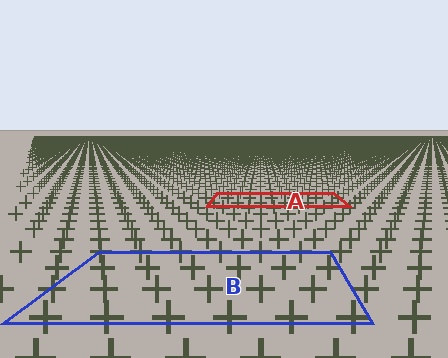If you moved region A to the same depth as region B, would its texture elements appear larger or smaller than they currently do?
They would appear larger. At a closer depth, the same texture elements are projected at a bigger on-screen size.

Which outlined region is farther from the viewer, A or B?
Region A is farther from the viewer — the texture elements inside it appear smaller and more densely packed.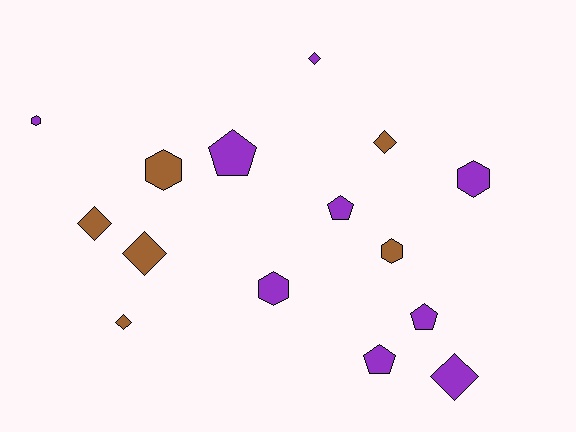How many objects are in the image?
There are 15 objects.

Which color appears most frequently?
Purple, with 9 objects.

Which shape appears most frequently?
Diamond, with 6 objects.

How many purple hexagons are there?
There are 3 purple hexagons.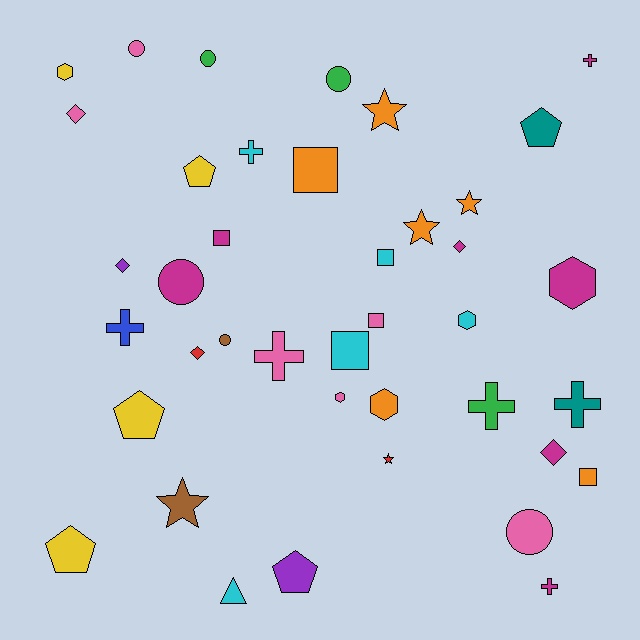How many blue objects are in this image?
There is 1 blue object.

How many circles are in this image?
There are 6 circles.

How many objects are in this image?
There are 40 objects.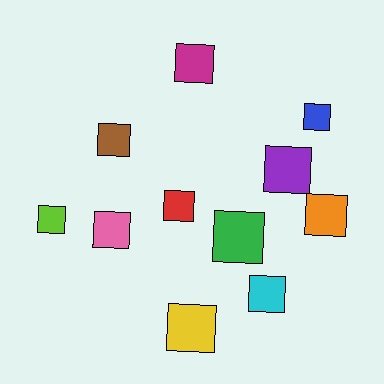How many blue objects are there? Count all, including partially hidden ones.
There is 1 blue object.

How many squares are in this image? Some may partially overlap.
There are 11 squares.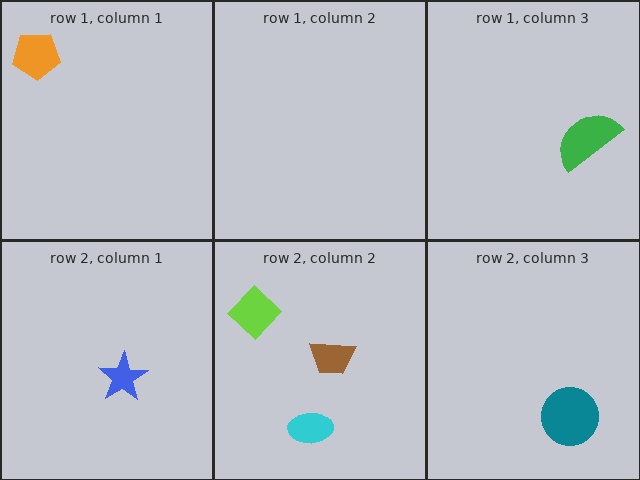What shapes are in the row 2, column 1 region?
The blue star.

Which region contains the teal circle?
The row 2, column 3 region.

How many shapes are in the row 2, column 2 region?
3.